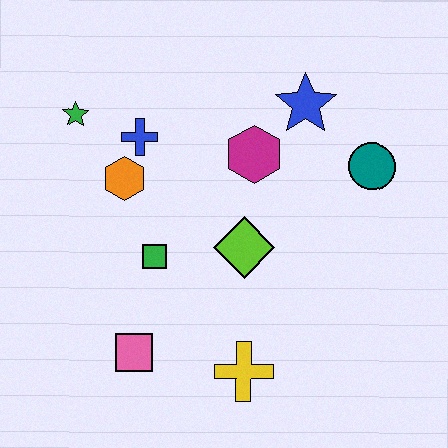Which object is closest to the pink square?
The green square is closest to the pink square.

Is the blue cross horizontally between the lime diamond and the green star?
Yes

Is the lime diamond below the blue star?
Yes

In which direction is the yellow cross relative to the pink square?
The yellow cross is to the right of the pink square.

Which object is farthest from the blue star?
The pink square is farthest from the blue star.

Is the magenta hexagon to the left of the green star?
No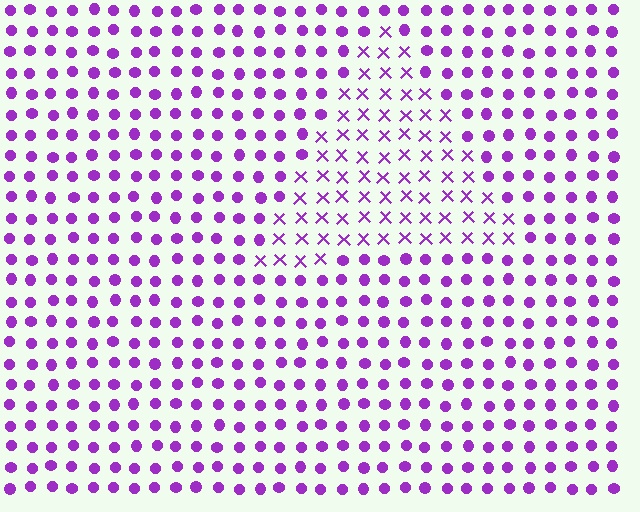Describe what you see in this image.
The image is filled with small purple elements arranged in a uniform grid. A triangle-shaped region contains X marks, while the surrounding area contains circles. The boundary is defined purely by the change in element shape.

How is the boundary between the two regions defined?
The boundary is defined by a change in element shape: X marks inside vs. circles outside. All elements share the same color and spacing.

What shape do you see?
I see a triangle.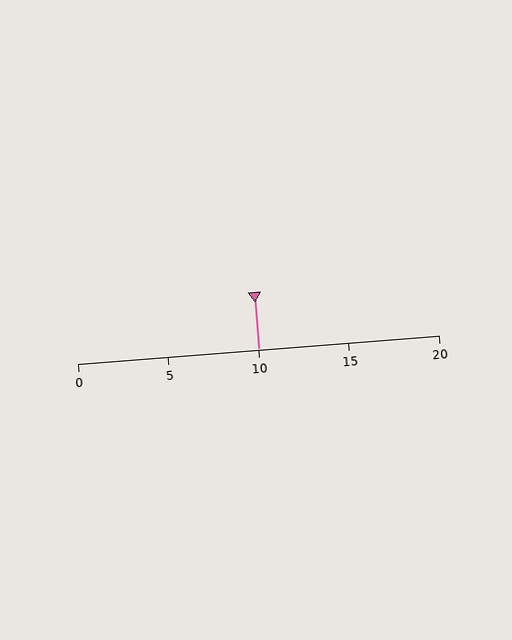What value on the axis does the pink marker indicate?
The marker indicates approximately 10.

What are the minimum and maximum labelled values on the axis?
The axis runs from 0 to 20.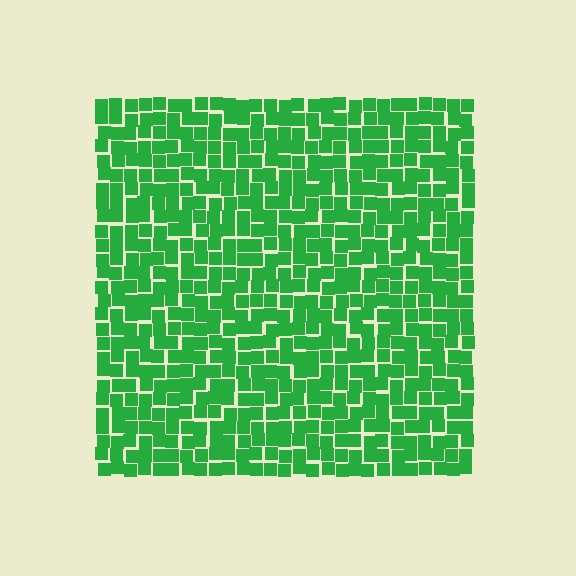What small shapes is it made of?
It is made of small squares.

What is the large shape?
The large shape is a square.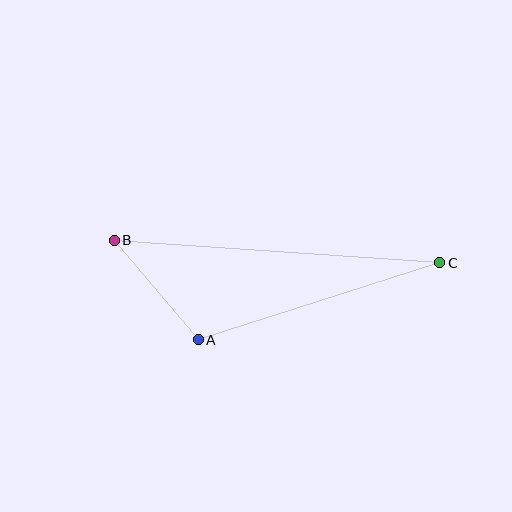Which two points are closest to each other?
Points A and B are closest to each other.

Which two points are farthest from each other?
Points B and C are farthest from each other.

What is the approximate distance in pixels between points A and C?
The distance between A and C is approximately 254 pixels.